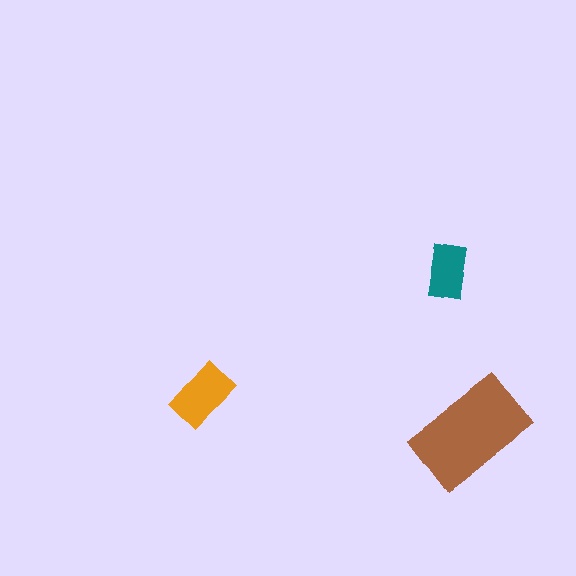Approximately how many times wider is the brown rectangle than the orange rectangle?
About 2 times wider.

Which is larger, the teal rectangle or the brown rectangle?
The brown one.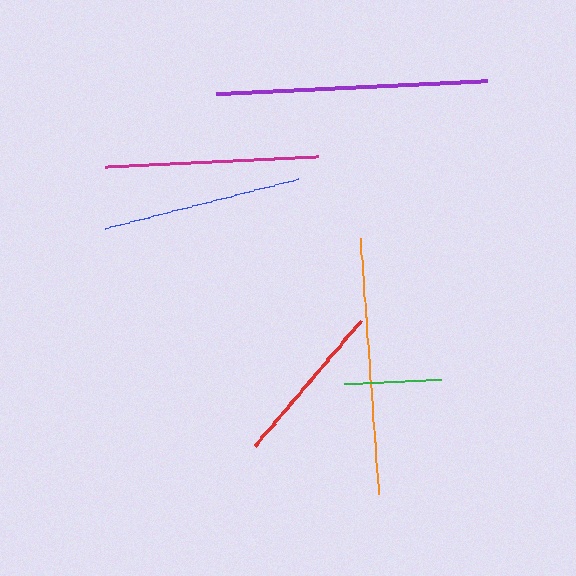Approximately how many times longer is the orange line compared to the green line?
The orange line is approximately 2.7 times the length of the green line.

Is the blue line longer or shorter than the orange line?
The orange line is longer than the blue line.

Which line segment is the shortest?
The green line is the shortest at approximately 96 pixels.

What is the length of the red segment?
The red segment is approximately 165 pixels long.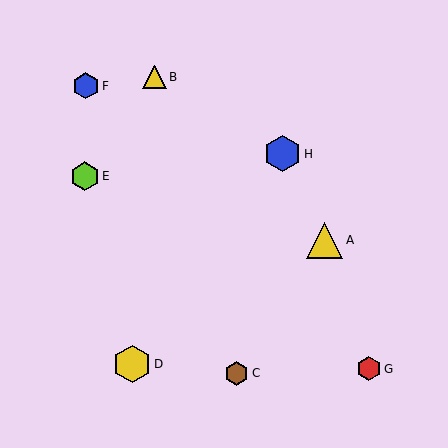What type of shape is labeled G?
Shape G is a red hexagon.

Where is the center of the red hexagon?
The center of the red hexagon is at (369, 369).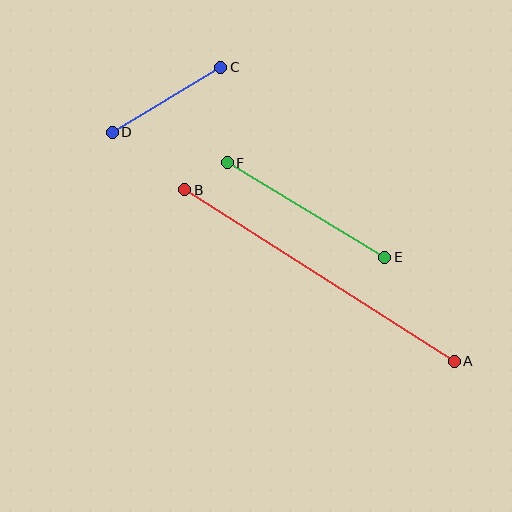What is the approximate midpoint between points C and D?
The midpoint is at approximately (166, 100) pixels.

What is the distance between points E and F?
The distance is approximately 184 pixels.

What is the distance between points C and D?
The distance is approximately 126 pixels.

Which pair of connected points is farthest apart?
Points A and B are farthest apart.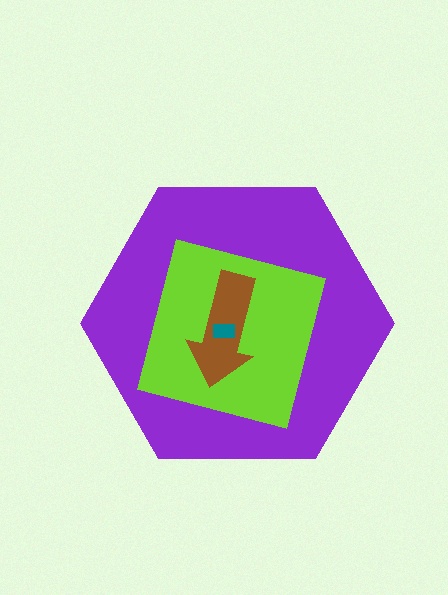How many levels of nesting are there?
4.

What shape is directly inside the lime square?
The brown arrow.